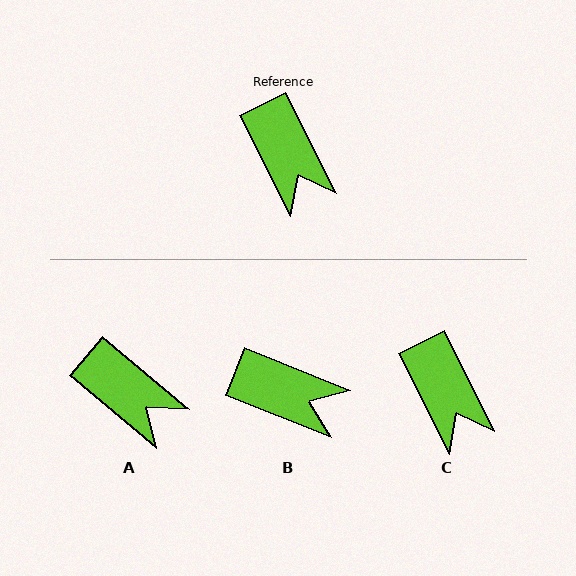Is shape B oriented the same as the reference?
No, it is off by about 41 degrees.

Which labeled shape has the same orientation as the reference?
C.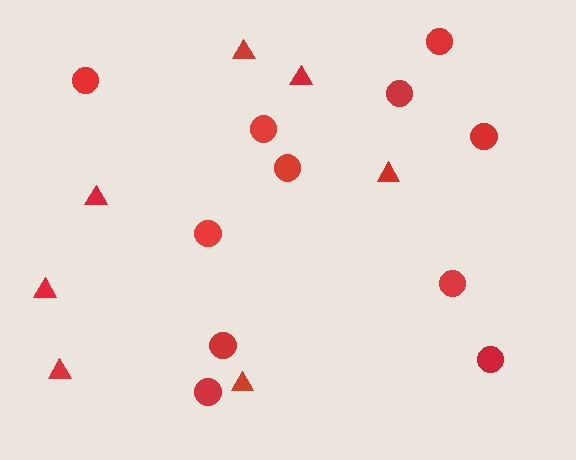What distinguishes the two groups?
There are 2 groups: one group of circles (11) and one group of triangles (7).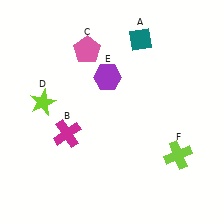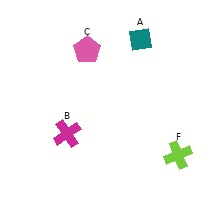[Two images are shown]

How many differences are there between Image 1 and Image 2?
There are 2 differences between the two images.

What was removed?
The purple hexagon (E), the lime star (D) were removed in Image 2.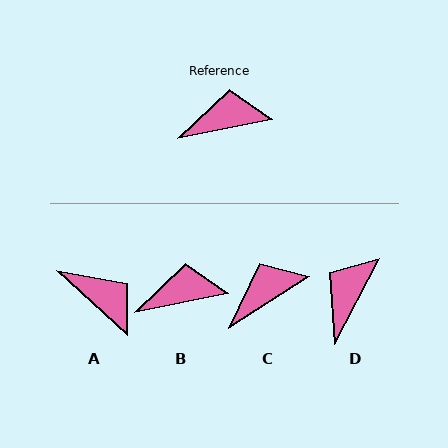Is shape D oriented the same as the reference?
No, it is off by about 51 degrees.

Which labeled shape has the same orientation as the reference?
B.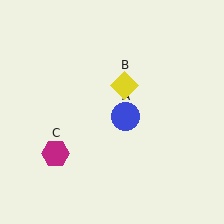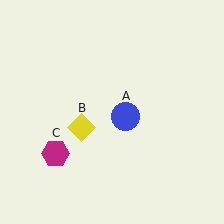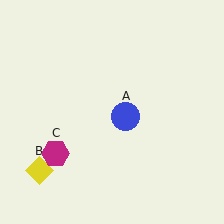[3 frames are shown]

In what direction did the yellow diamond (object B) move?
The yellow diamond (object B) moved down and to the left.